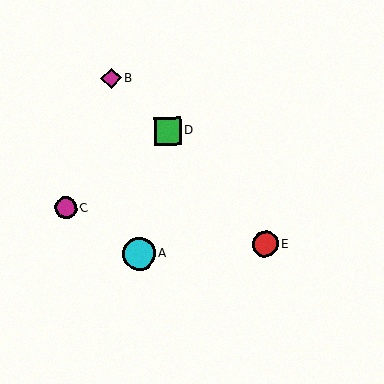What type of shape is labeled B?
Shape B is a magenta diamond.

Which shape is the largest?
The cyan circle (labeled A) is the largest.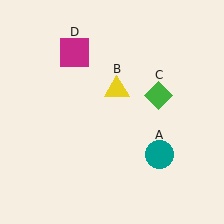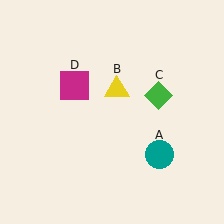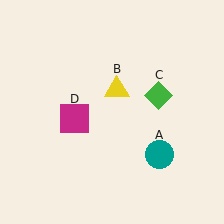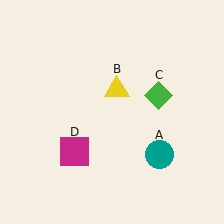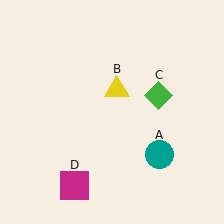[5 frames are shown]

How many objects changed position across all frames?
1 object changed position: magenta square (object D).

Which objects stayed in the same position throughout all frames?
Teal circle (object A) and yellow triangle (object B) and green diamond (object C) remained stationary.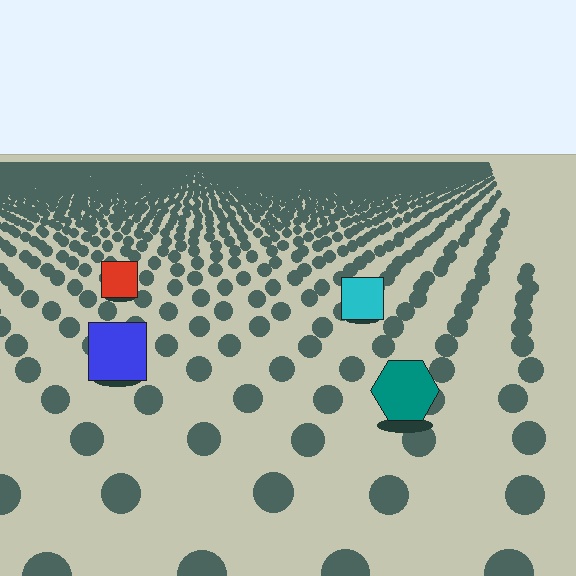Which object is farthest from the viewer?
The red square is farthest from the viewer. It appears smaller and the ground texture around it is denser.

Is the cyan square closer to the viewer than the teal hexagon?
No. The teal hexagon is closer — you can tell from the texture gradient: the ground texture is coarser near it.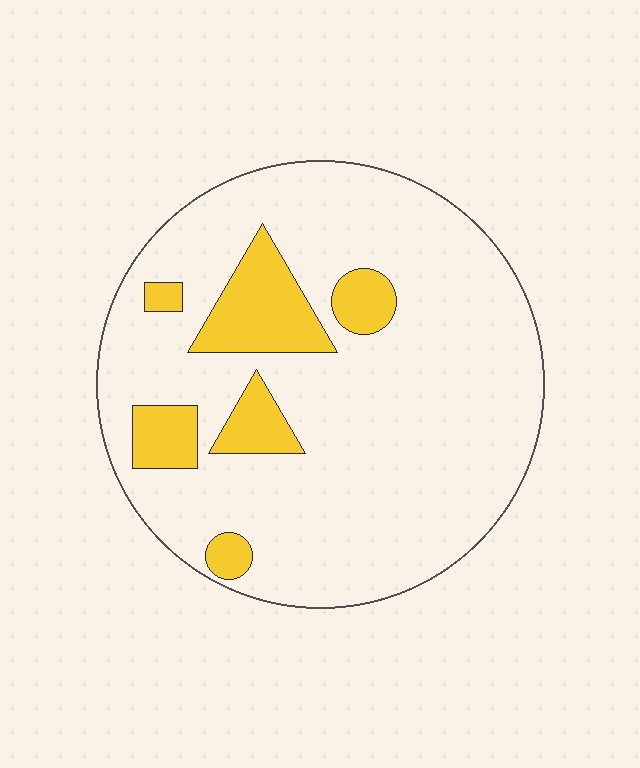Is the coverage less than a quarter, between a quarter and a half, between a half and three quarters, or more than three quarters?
Less than a quarter.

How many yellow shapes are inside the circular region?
6.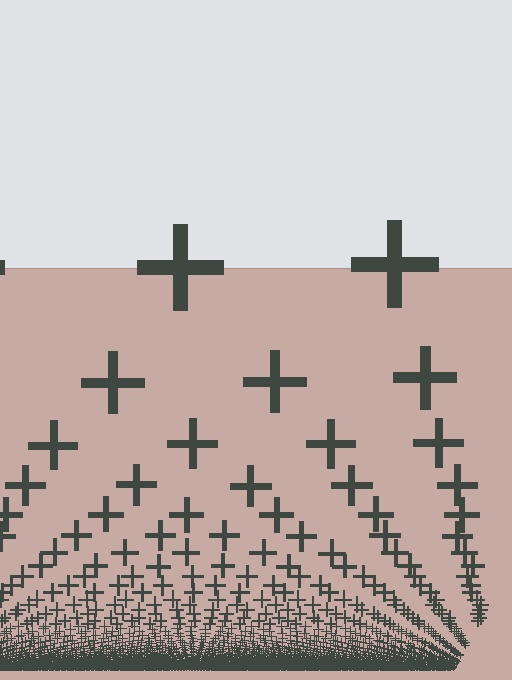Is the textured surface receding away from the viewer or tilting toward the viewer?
The surface appears to tilt toward the viewer. Texture elements get larger and sparser toward the top.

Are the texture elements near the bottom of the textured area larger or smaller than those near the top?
Smaller. The gradient is inverted — elements near the bottom are smaller and denser.